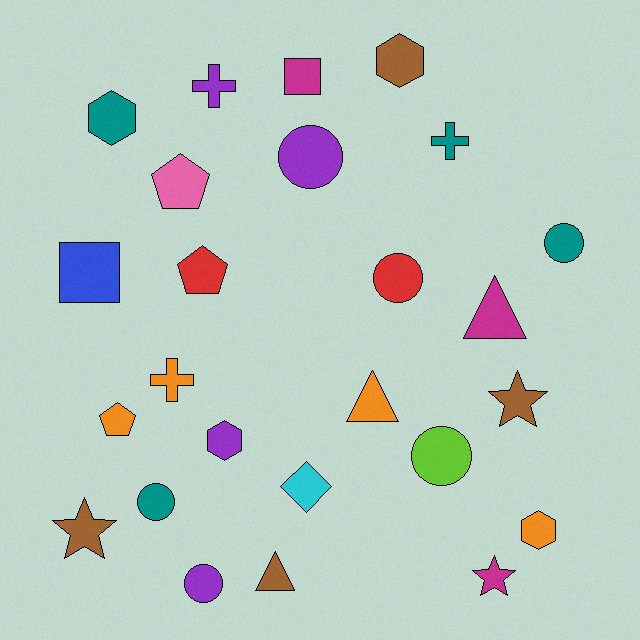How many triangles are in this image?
There are 3 triangles.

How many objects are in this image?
There are 25 objects.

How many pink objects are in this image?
There is 1 pink object.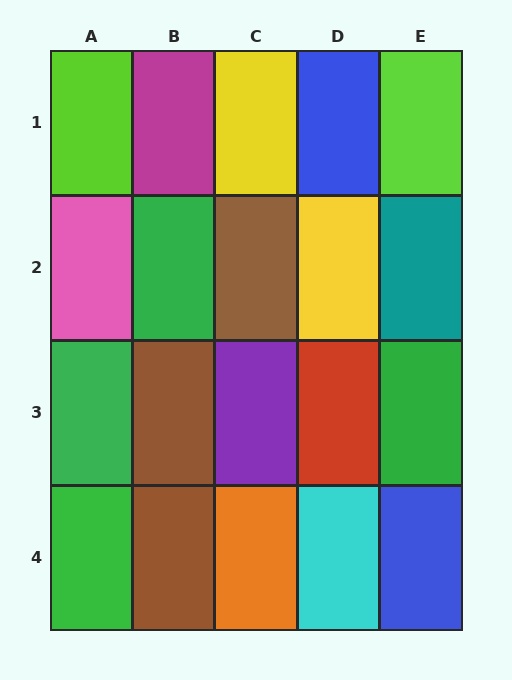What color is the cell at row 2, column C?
Brown.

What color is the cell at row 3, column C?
Purple.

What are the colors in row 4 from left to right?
Green, brown, orange, cyan, blue.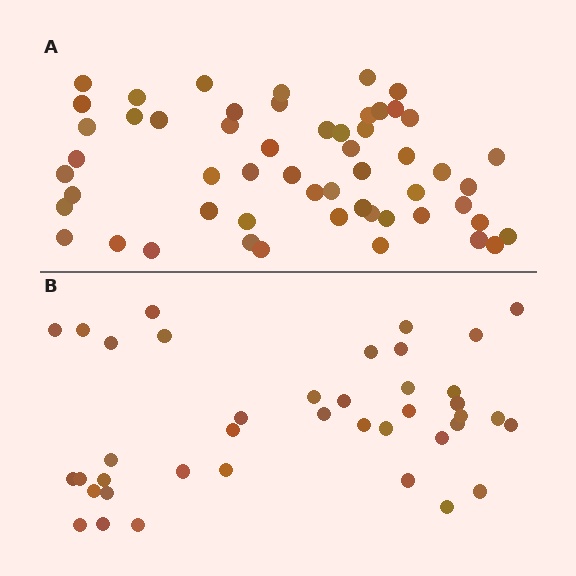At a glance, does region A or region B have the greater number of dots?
Region A (the top region) has more dots.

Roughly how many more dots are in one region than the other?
Region A has approximately 15 more dots than region B.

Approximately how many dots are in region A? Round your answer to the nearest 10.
About 60 dots. (The exact count is 55, which rounds to 60.)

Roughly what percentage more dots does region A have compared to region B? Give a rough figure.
About 40% more.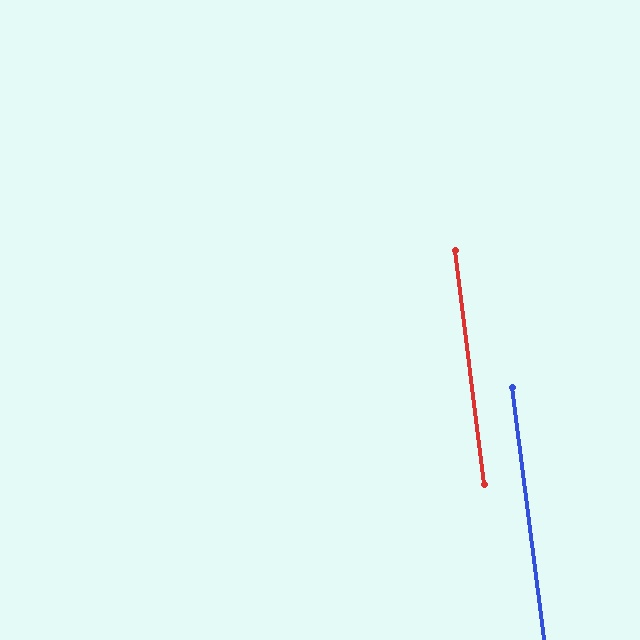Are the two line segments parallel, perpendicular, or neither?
Parallel — their directions differ by only 0.2°.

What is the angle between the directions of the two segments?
Approximately 0 degrees.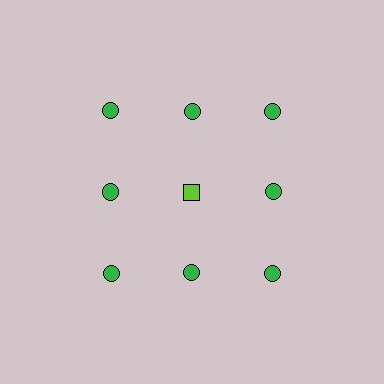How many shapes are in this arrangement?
There are 9 shapes arranged in a grid pattern.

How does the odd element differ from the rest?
It differs in both color (lime instead of green) and shape (square instead of circle).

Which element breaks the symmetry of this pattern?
The lime square in the second row, second from left column breaks the symmetry. All other shapes are green circles.